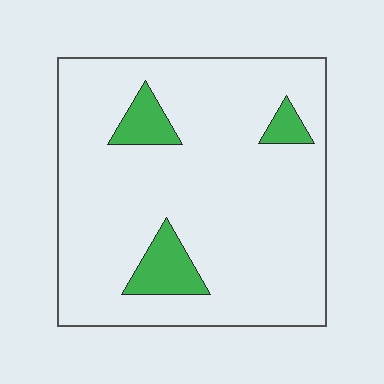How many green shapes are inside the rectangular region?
3.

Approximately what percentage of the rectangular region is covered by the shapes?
Approximately 10%.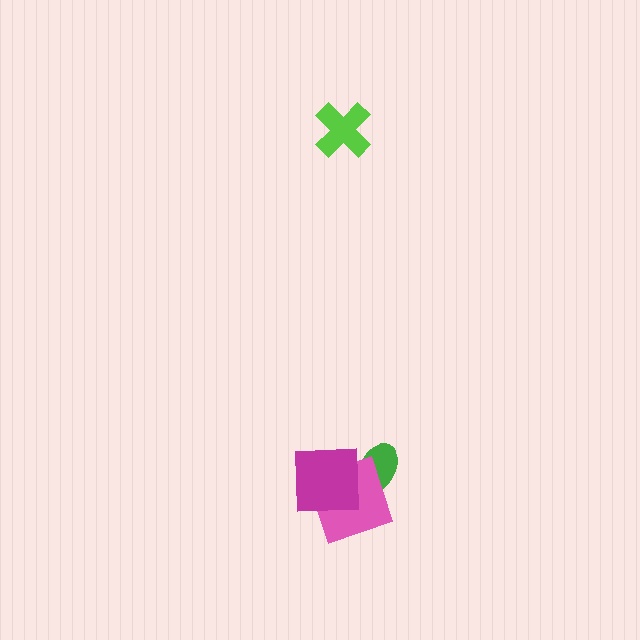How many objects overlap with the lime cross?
0 objects overlap with the lime cross.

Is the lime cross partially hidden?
No, no other shape covers it.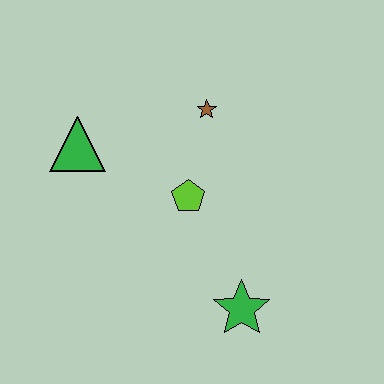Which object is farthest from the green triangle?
The green star is farthest from the green triangle.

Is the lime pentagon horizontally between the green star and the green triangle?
Yes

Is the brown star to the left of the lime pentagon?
No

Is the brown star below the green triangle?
No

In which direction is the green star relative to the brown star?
The green star is below the brown star.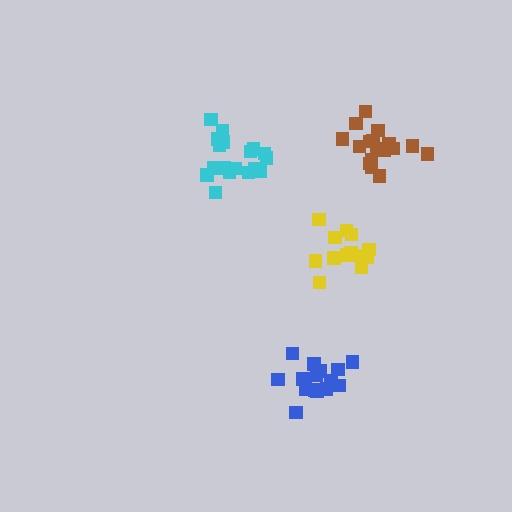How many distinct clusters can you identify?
There are 4 distinct clusters.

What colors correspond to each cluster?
The clusters are colored: cyan, blue, yellow, brown.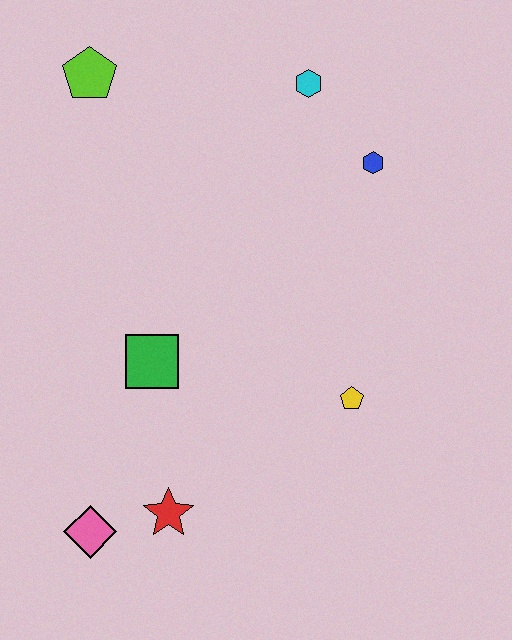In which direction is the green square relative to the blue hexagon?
The green square is to the left of the blue hexagon.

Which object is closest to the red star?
The pink diamond is closest to the red star.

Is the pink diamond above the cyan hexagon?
No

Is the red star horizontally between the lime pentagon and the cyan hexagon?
Yes